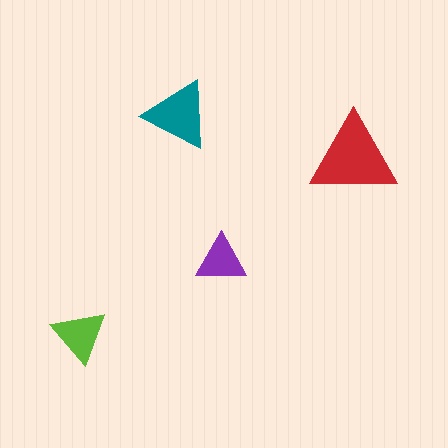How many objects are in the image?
There are 4 objects in the image.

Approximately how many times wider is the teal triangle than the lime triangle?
About 1.5 times wider.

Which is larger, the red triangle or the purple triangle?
The red one.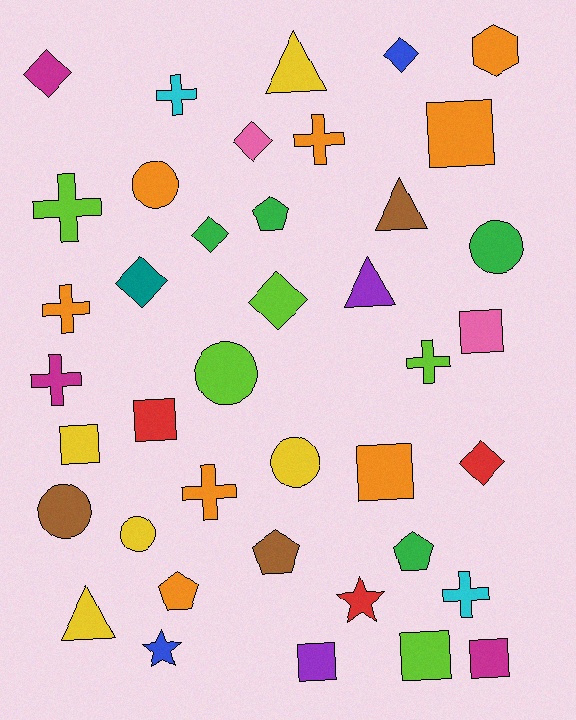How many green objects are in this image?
There are 4 green objects.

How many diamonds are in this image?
There are 7 diamonds.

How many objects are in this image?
There are 40 objects.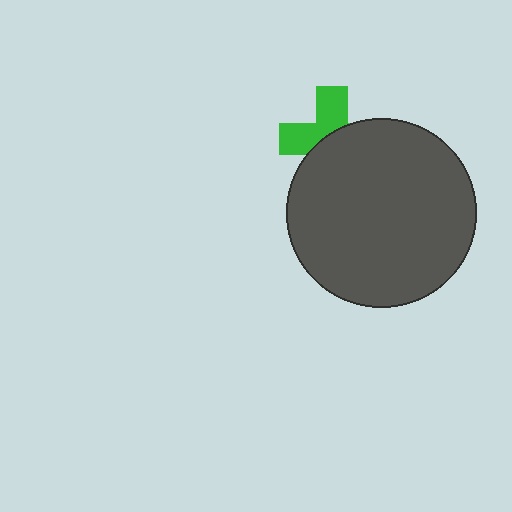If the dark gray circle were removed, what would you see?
You would see the complete green cross.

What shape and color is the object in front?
The object in front is a dark gray circle.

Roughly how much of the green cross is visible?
About half of it is visible (roughly 45%).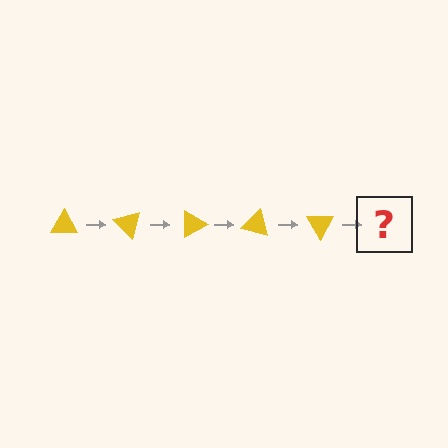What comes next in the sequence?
The next element should be a yellow triangle rotated 225 degrees.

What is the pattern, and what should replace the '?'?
The pattern is that the triangle rotates 45 degrees each step. The '?' should be a yellow triangle rotated 225 degrees.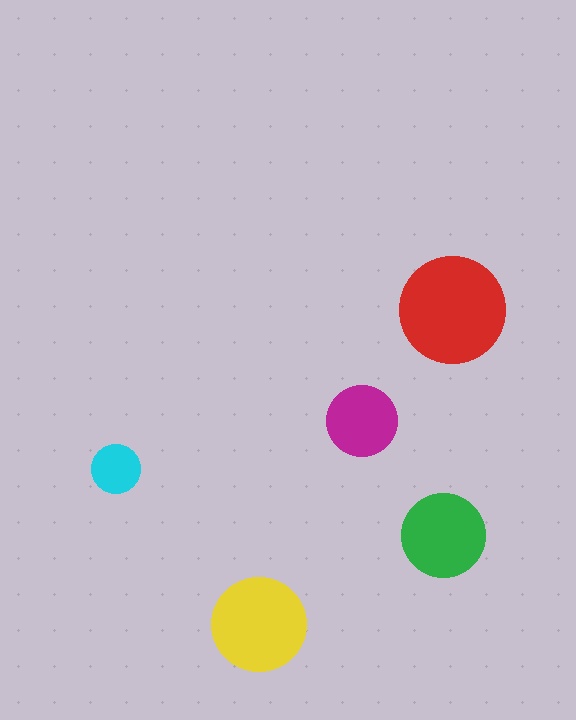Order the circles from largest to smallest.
the red one, the yellow one, the green one, the magenta one, the cyan one.